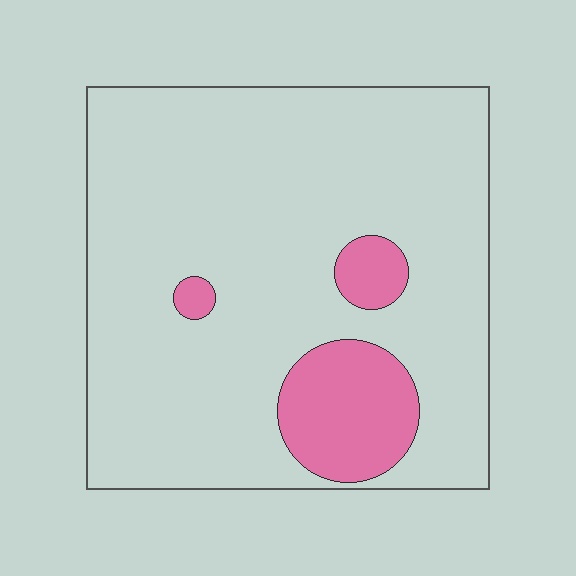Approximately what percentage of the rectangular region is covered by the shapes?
Approximately 15%.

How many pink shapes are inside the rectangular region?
3.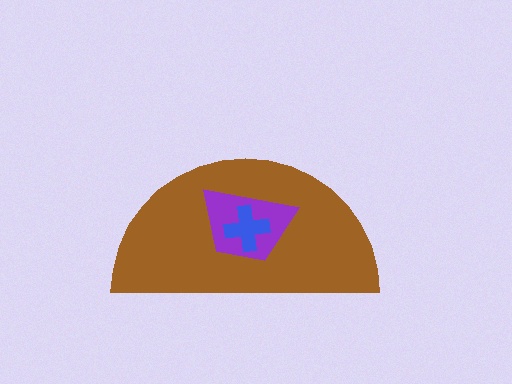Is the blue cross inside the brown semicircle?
Yes.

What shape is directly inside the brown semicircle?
The purple trapezoid.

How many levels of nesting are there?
3.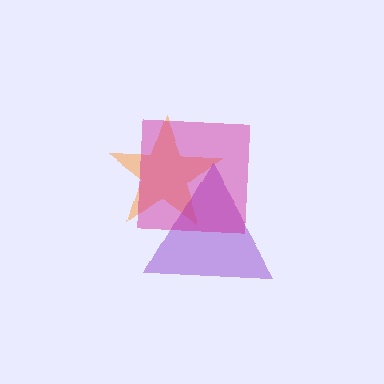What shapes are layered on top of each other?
The layered shapes are: an orange star, a purple triangle, a magenta square.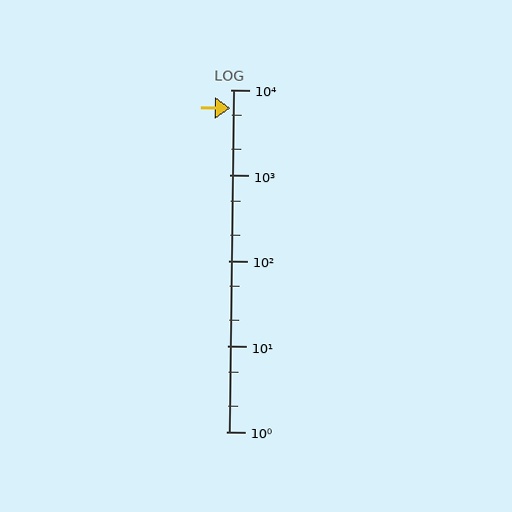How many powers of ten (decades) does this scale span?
The scale spans 4 decades, from 1 to 10000.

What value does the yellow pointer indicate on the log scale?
The pointer indicates approximately 6000.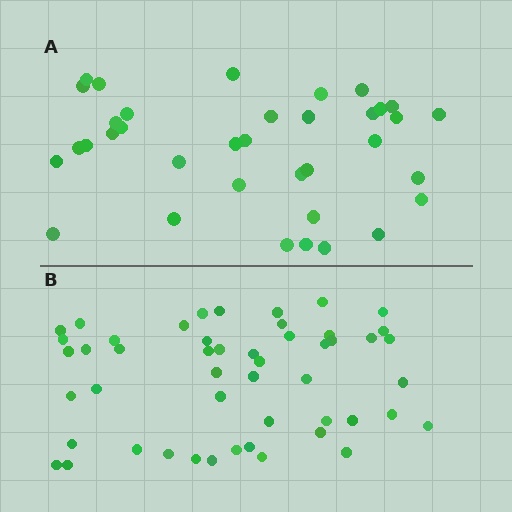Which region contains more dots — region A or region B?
Region B (the bottom region) has more dots.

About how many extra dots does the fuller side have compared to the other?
Region B has approximately 15 more dots than region A.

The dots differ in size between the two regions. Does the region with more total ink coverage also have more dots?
No. Region A has more total ink coverage because its dots are larger, but region B actually contains more individual dots. Total area can be misleading — the number of items is what matters here.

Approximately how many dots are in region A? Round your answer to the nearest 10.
About 40 dots. (The exact count is 36, which rounds to 40.)